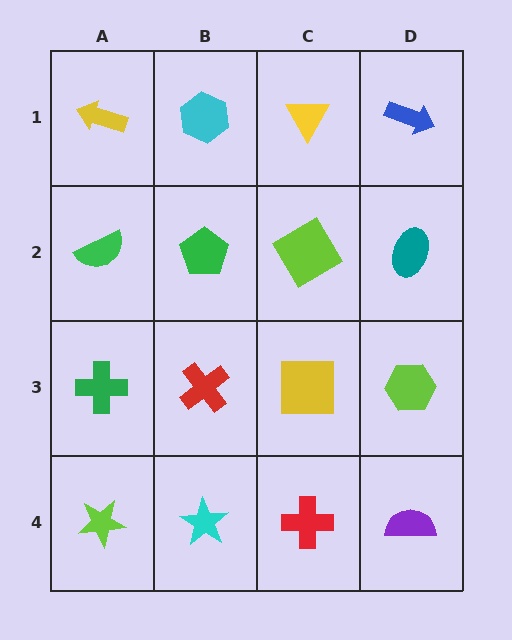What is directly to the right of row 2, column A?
A green pentagon.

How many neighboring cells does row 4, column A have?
2.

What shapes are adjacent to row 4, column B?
A red cross (row 3, column B), a lime star (row 4, column A), a red cross (row 4, column C).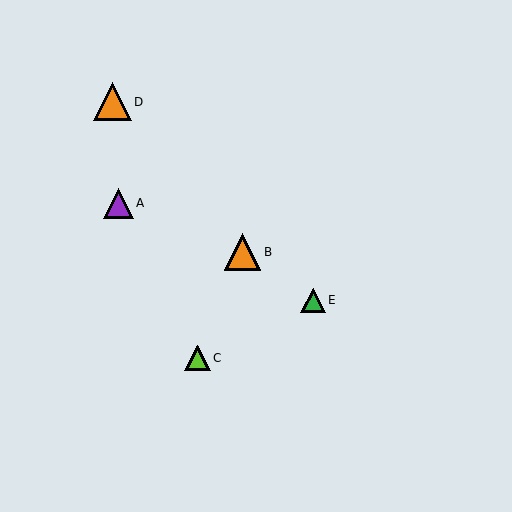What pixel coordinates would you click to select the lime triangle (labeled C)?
Click at (197, 358) to select the lime triangle C.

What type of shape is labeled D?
Shape D is an orange triangle.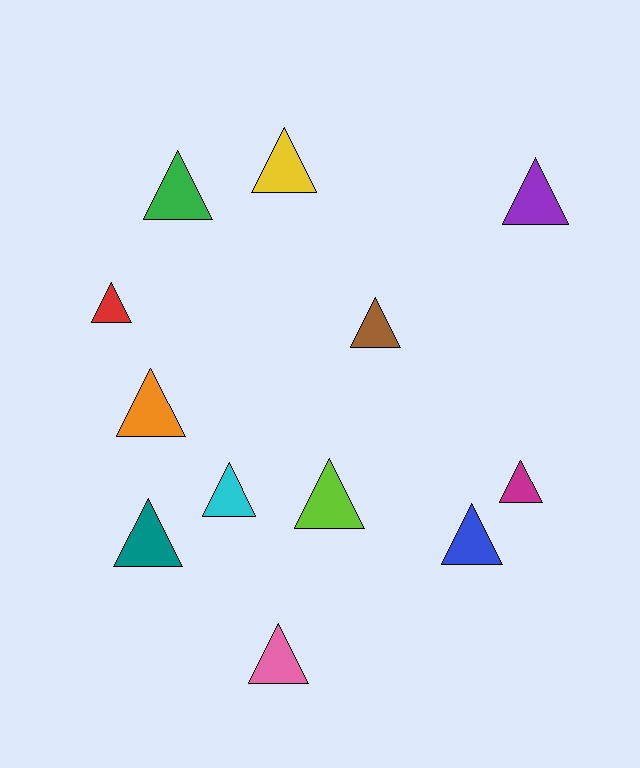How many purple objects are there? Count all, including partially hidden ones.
There is 1 purple object.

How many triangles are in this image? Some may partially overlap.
There are 12 triangles.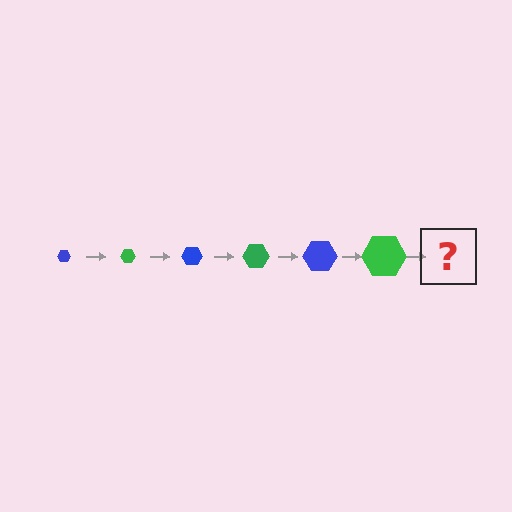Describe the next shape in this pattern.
It should be a blue hexagon, larger than the previous one.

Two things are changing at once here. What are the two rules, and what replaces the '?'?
The two rules are that the hexagon grows larger each step and the color cycles through blue and green. The '?' should be a blue hexagon, larger than the previous one.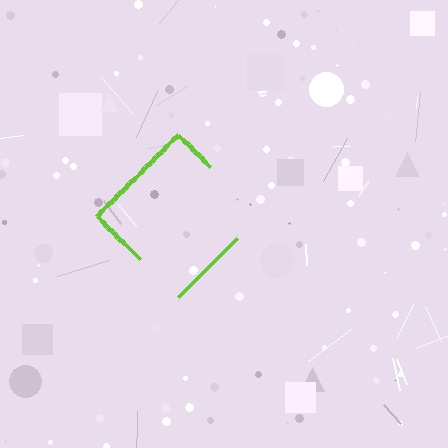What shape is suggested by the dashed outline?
The dashed outline suggests a diamond.